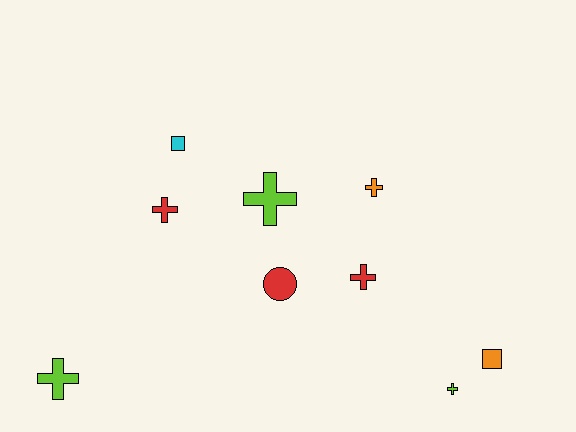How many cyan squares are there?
There is 1 cyan square.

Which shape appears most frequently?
Cross, with 6 objects.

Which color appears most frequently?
Lime, with 3 objects.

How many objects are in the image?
There are 9 objects.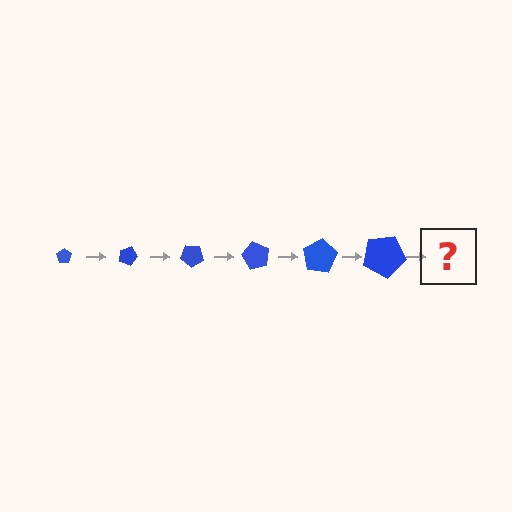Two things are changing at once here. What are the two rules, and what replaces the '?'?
The two rules are that the pentagon grows larger each step and it rotates 20 degrees each step. The '?' should be a pentagon, larger than the previous one and rotated 120 degrees from the start.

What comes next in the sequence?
The next element should be a pentagon, larger than the previous one and rotated 120 degrees from the start.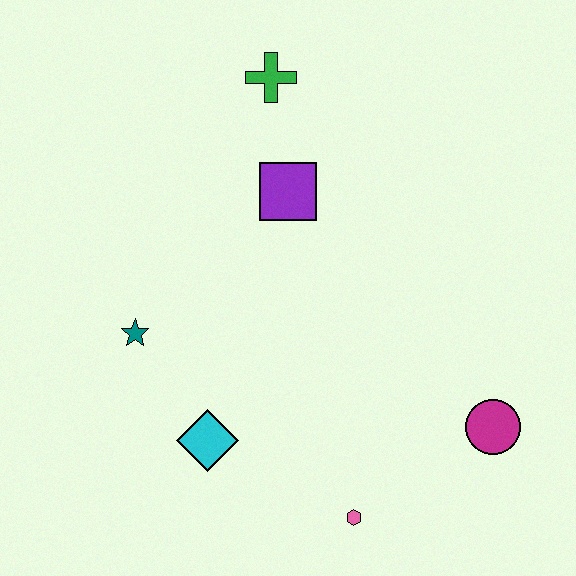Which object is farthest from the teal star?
The magenta circle is farthest from the teal star.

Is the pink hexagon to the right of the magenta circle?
No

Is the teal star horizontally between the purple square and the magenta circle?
No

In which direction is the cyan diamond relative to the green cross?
The cyan diamond is below the green cross.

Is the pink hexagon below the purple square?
Yes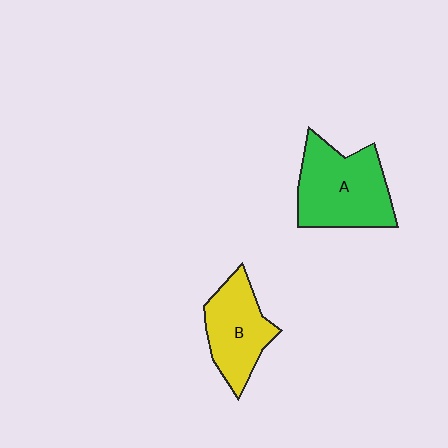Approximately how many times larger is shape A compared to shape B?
Approximately 1.3 times.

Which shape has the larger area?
Shape A (green).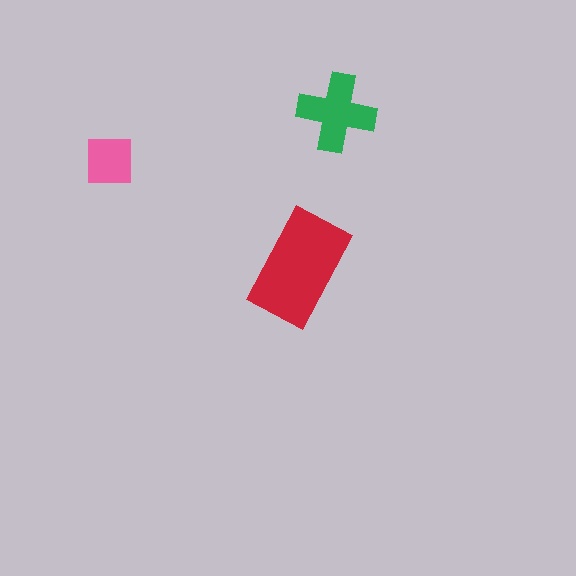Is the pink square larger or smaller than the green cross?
Smaller.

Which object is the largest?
The red rectangle.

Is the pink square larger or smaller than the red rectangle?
Smaller.